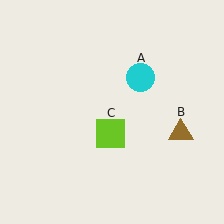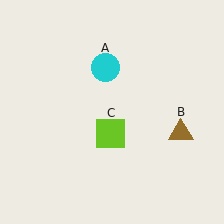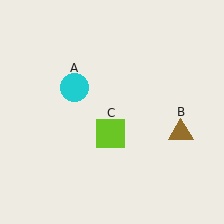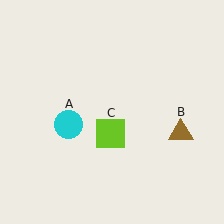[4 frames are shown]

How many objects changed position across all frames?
1 object changed position: cyan circle (object A).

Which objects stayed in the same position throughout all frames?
Brown triangle (object B) and lime square (object C) remained stationary.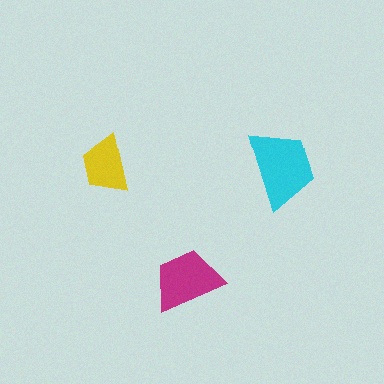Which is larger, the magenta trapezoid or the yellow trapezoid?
The magenta one.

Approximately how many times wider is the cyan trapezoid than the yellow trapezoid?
About 1.5 times wider.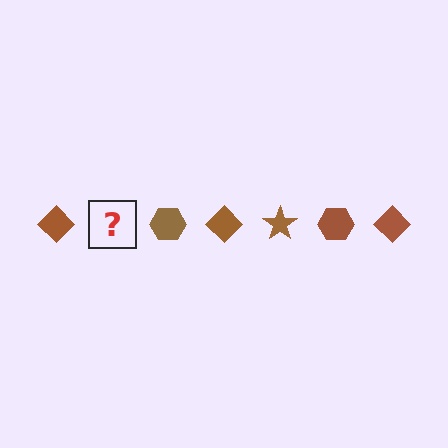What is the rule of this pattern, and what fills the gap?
The rule is that the pattern cycles through diamond, star, hexagon shapes in brown. The gap should be filled with a brown star.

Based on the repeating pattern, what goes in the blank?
The blank should be a brown star.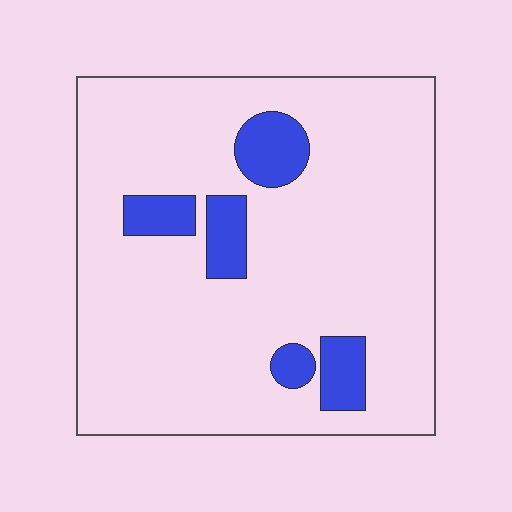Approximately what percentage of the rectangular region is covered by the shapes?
Approximately 10%.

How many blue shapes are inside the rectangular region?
5.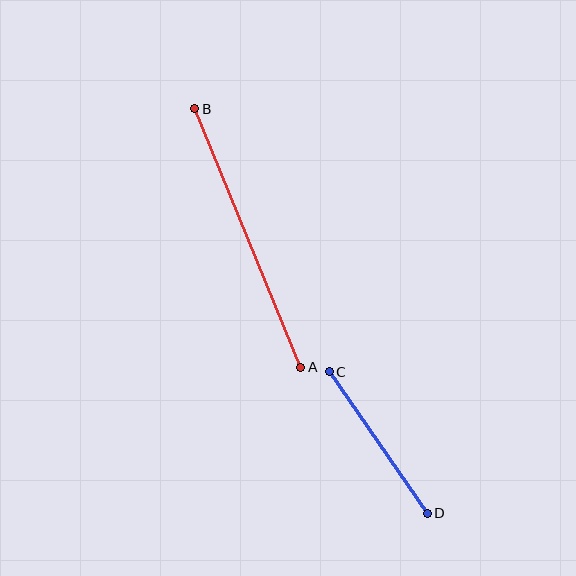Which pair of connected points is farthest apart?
Points A and B are farthest apart.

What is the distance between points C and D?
The distance is approximately 173 pixels.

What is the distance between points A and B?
The distance is approximately 279 pixels.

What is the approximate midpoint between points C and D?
The midpoint is at approximately (378, 443) pixels.